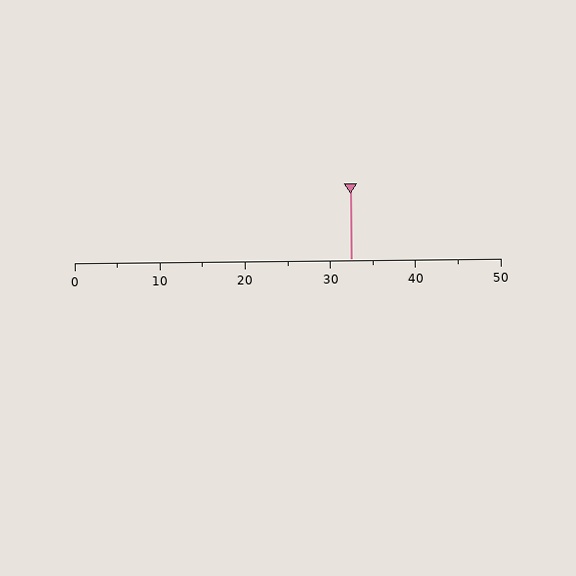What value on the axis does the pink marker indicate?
The marker indicates approximately 32.5.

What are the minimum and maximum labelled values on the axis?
The axis runs from 0 to 50.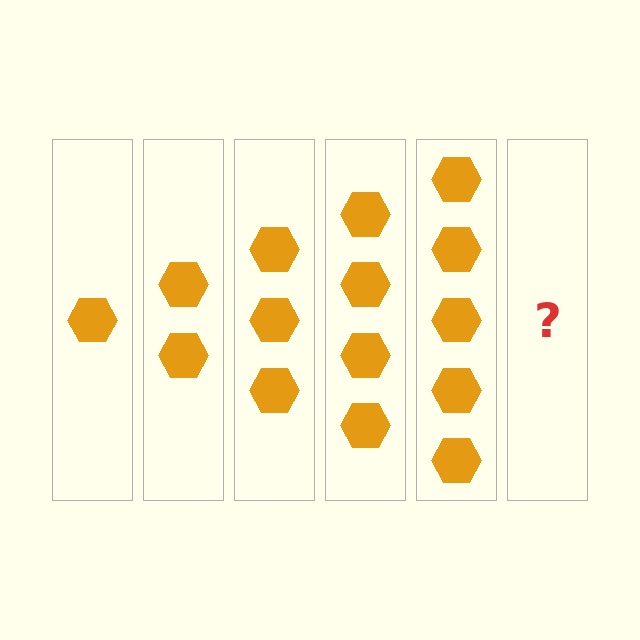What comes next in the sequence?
The next element should be 6 hexagons.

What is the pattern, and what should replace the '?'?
The pattern is that each step adds one more hexagon. The '?' should be 6 hexagons.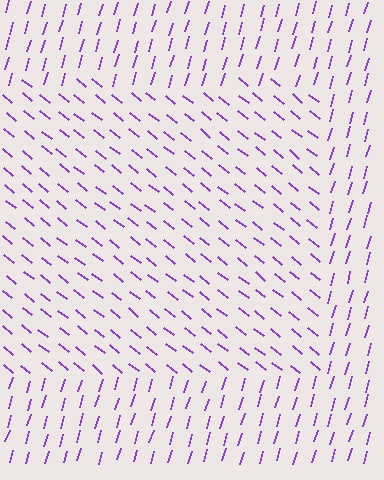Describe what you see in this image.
The image is filled with small purple line segments. A rectangle region in the image has lines oriented differently from the surrounding lines, creating a visible texture boundary.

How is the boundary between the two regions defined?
The boundary is defined purely by a change in line orientation (approximately 67 degrees difference). All lines are the same color and thickness.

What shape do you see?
I see a rectangle.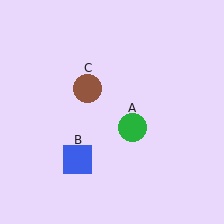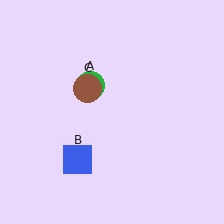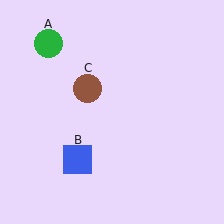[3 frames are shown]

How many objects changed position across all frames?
1 object changed position: green circle (object A).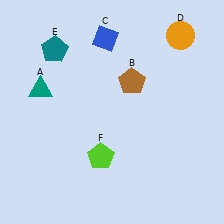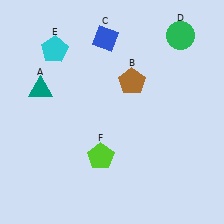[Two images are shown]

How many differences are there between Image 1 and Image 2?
There are 2 differences between the two images.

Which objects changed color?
D changed from orange to green. E changed from teal to cyan.